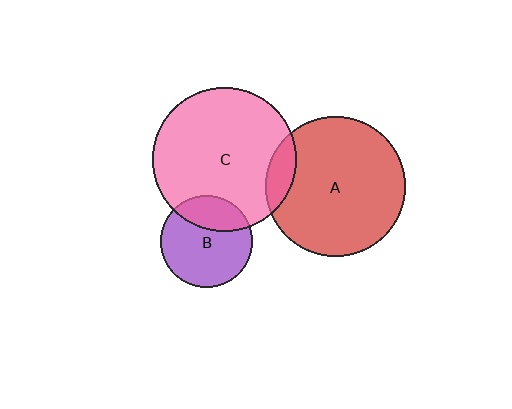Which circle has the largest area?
Circle C (pink).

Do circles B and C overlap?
Yes.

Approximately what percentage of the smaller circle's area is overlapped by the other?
Approximately 25%.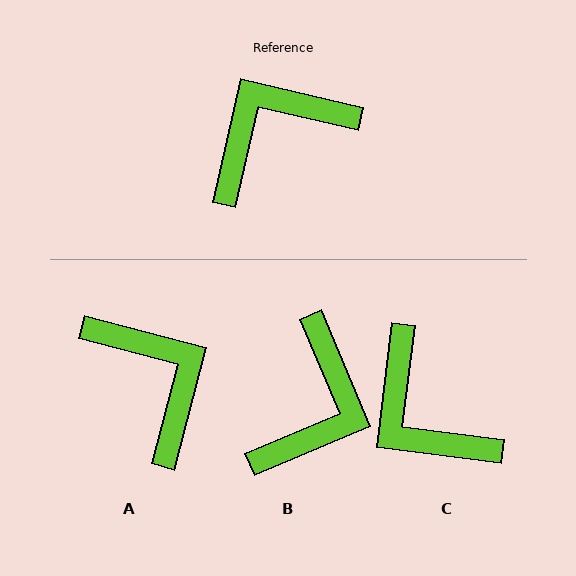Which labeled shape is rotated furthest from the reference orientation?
B, about 144 degrees away.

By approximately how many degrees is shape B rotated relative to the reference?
Approximately 144 degrees clockwise.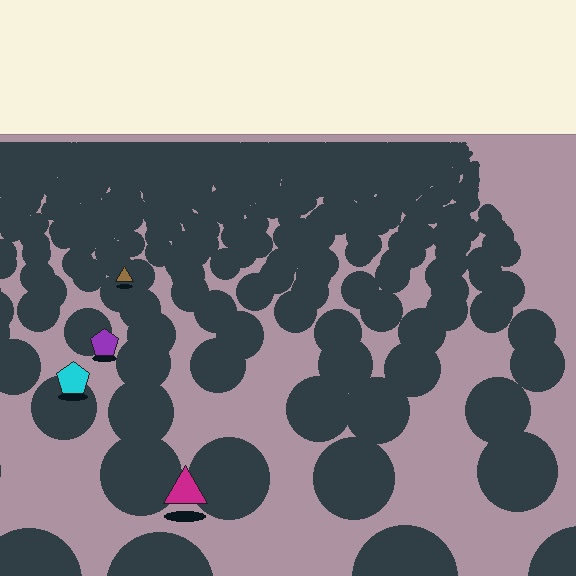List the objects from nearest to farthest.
From nearest to farthest: the magenta triangle, the cyan pentagon, the purple pentagon, the brown triangle.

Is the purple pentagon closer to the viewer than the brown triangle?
Yes. The purple pentagon is closer — you can tell from the texture gradient: the ground texture is coarser near it.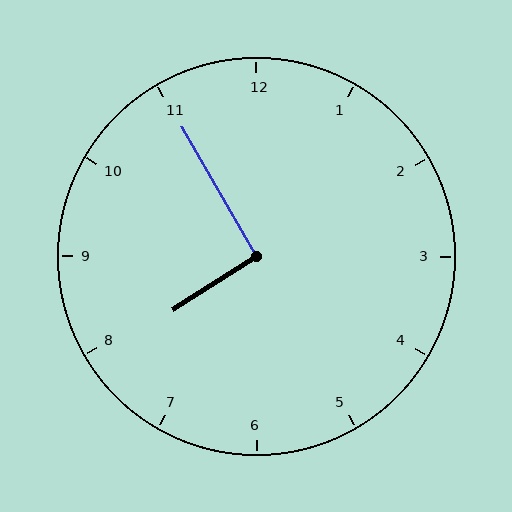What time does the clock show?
7:55.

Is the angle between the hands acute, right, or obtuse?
It is right.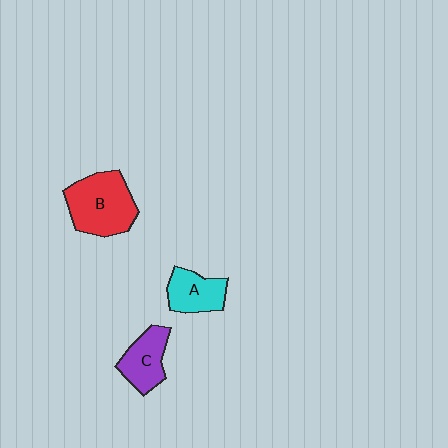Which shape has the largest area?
Shape B (red).